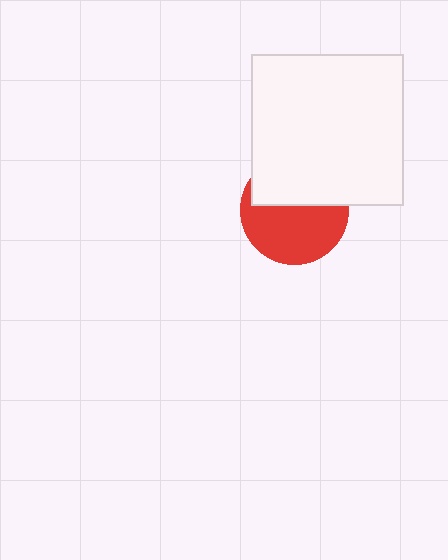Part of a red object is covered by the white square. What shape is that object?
It is a circle.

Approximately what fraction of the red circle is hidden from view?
Roughly 42% of the red circle is hidden behind the white square.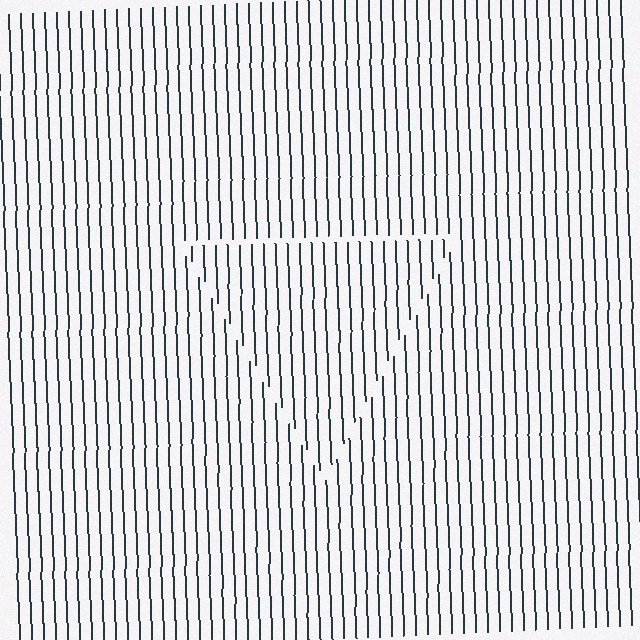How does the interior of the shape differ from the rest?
The interior of the shape contains the same grating, shifted by half a period — the contour is defined by the phase discontinuity where line-ends from the inner and outer gratings abut.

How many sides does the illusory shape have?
3 sides — the line-ends trace a triangle.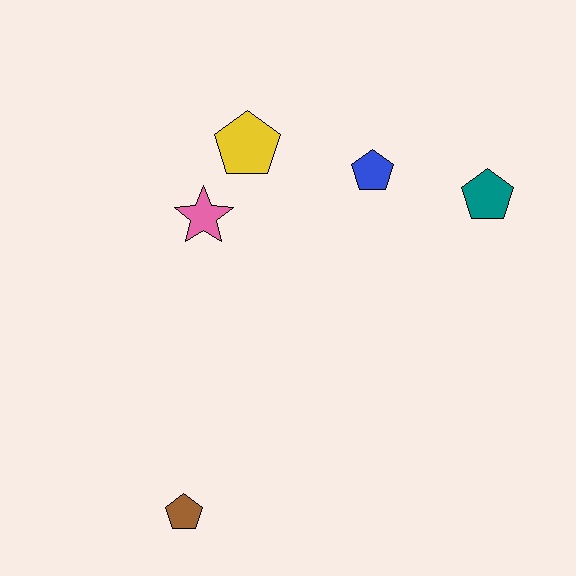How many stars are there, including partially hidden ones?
There is 1 star.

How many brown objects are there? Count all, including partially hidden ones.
There is 1 brown object.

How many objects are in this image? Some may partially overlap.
There are 5 objects.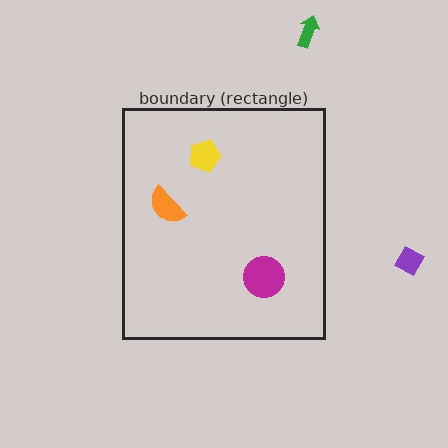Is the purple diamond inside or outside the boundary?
Outside.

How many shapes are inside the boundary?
3 inside, 2 outside.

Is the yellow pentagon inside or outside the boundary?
Inside.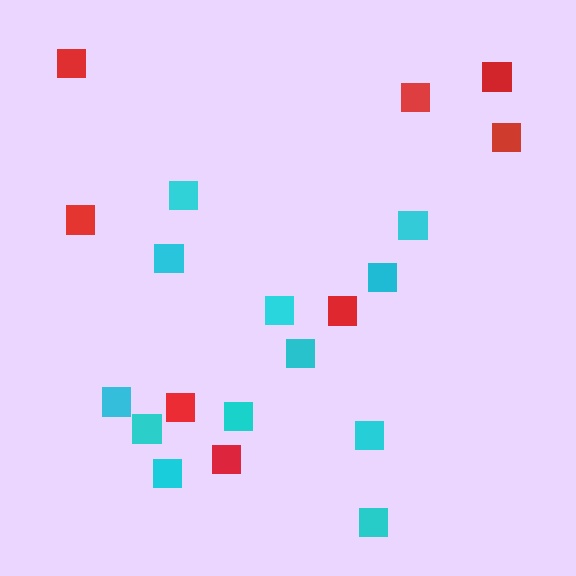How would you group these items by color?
There are 2 groups: one group of cyan squares (12) and one group of red squares (8).